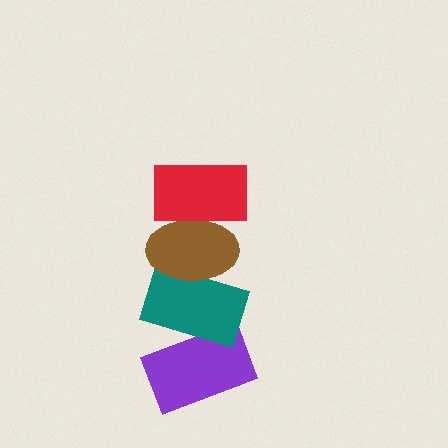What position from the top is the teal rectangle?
The teal rectangle is 3rd from the top.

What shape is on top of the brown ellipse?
The red rectangle is on top of the brown ellipse.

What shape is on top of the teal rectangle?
The brown ellipse is on top of the teal rectangle.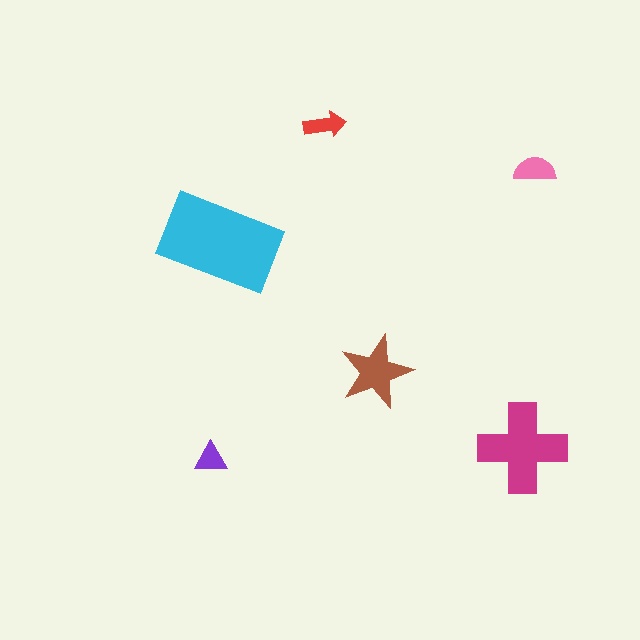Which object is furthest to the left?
The purple triangle is leftmost.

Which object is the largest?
The cyan rectangle.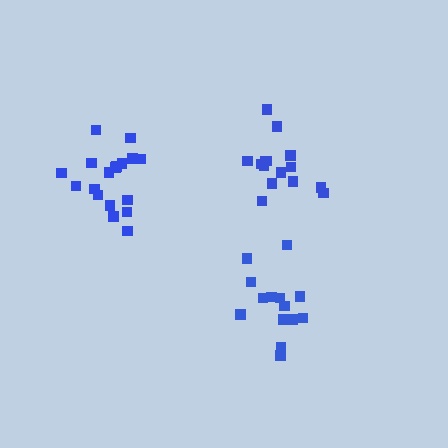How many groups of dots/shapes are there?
There are 3 groups.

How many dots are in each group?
Group 1: 14 dots, Group 2: 15 dots, Group 3: 18 dots (47 total).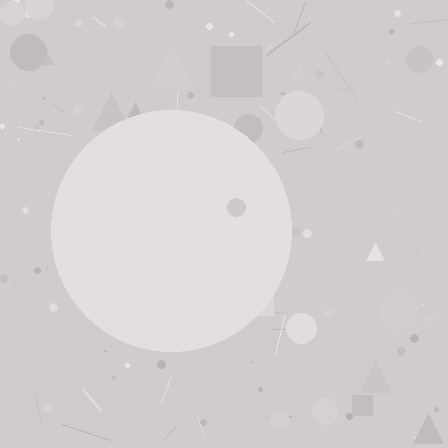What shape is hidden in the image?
A circle is hidden in the image.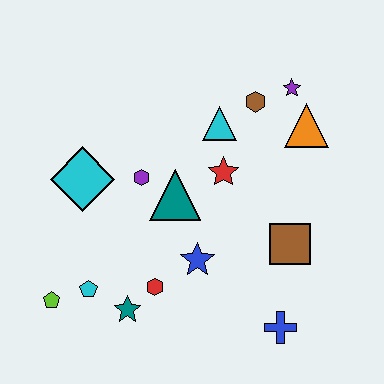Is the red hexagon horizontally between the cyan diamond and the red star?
Yes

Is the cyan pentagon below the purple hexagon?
Yes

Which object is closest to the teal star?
The red hexagon is closest to the teal star.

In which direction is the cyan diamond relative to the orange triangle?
The cyan diamond is to the left of the orange triangle.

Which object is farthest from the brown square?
The lime pentagon is farthest from the brown square.